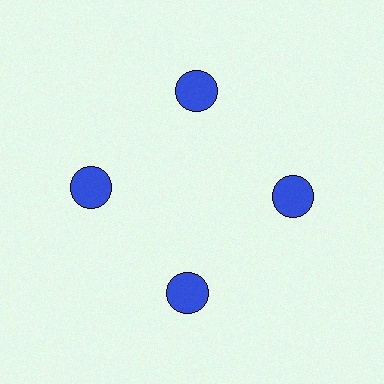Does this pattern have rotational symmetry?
Yes, this pattern has 4-fold rotational symmetry. It looks the same after rotating 90 degrees around the center.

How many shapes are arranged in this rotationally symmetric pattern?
There are 4 shapes, arranged in 4 groups of 1.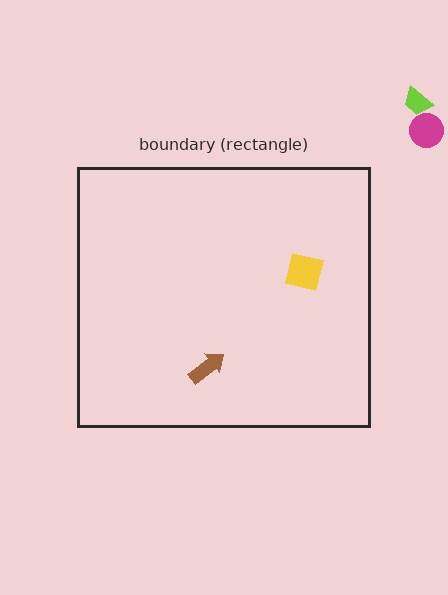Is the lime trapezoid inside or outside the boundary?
Outside.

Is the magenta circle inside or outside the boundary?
Outside.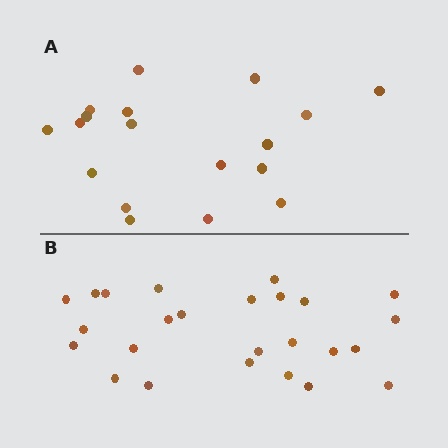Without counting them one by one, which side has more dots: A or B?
Region B (the bottom region) has more dots.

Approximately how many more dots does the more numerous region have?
Region B has roughly 8 or so more dots than region A.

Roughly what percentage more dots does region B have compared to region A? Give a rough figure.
About 40% more.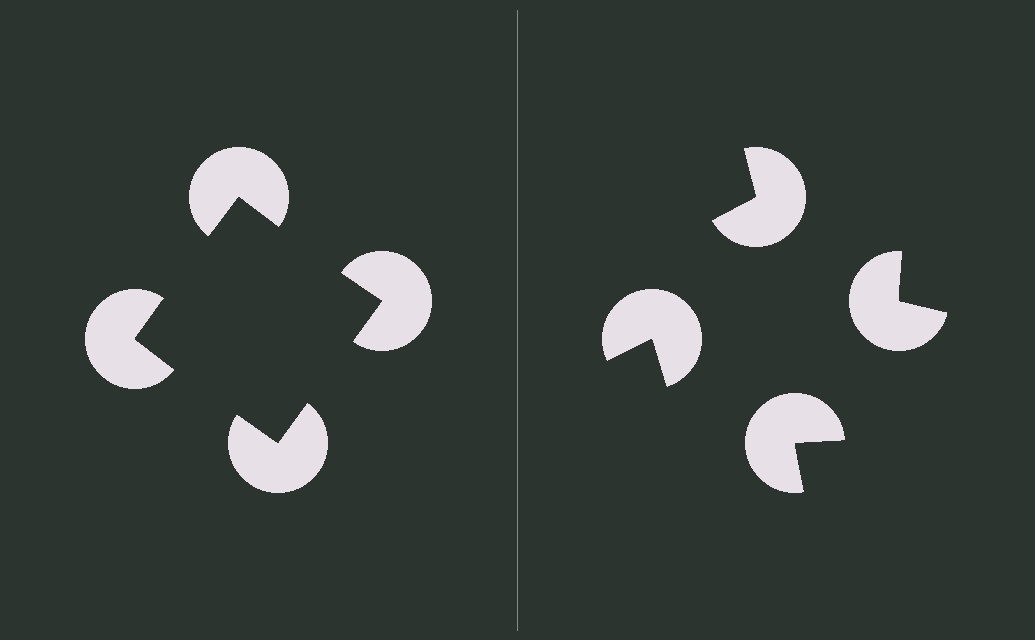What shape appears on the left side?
An illusory square.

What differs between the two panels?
The pac-man discs are positioned identically on both sides; only the wedge orientations differ. On the left they align to a square; on the right they are misaligned.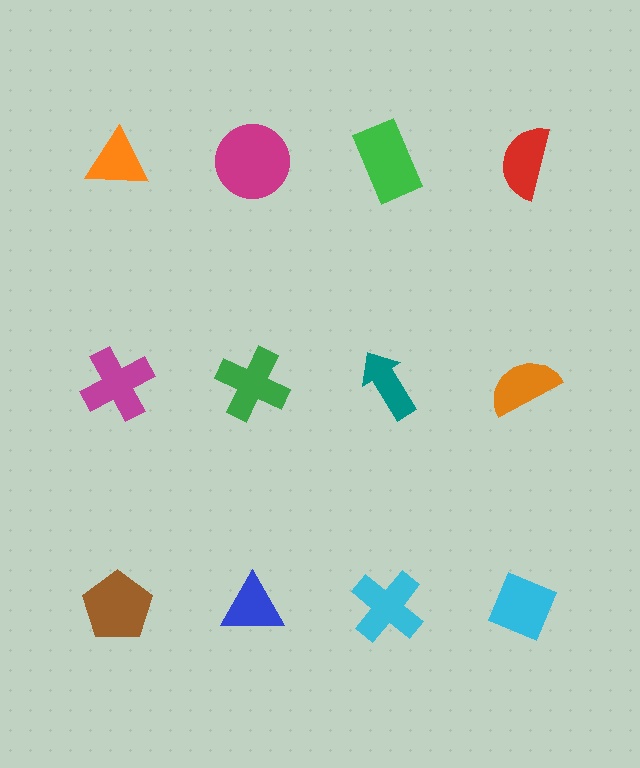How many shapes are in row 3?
4 shapes.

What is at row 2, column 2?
A green cross.